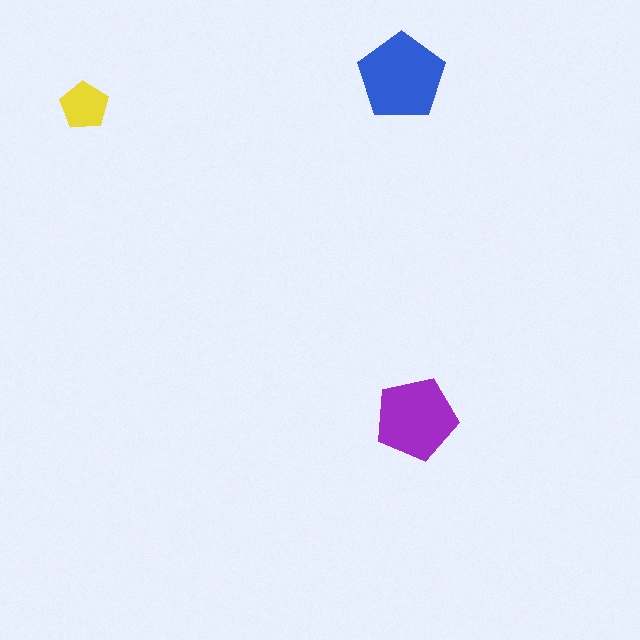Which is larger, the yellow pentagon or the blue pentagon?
The blue one.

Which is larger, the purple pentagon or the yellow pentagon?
The purple one.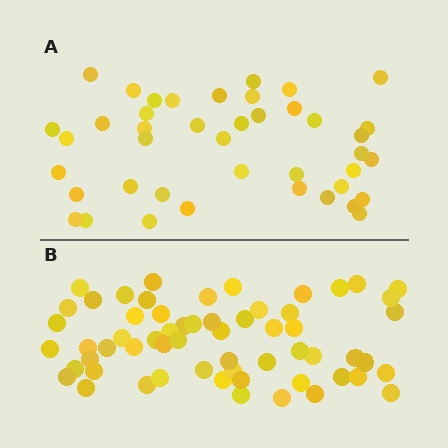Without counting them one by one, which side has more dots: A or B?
Region B (the bottom region) has more dots.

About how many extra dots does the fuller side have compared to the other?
Region B has approximately 20 more dots than region A.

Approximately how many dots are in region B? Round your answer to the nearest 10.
About 60 dots.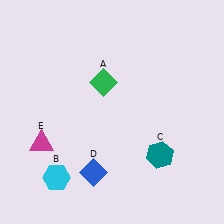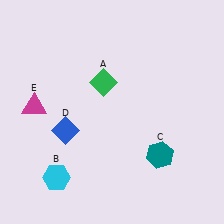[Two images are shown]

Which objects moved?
The objects that moved are: the blue diamond (D), the magenta triangle (E).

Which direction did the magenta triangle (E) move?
The magenta triangle (E) moved up.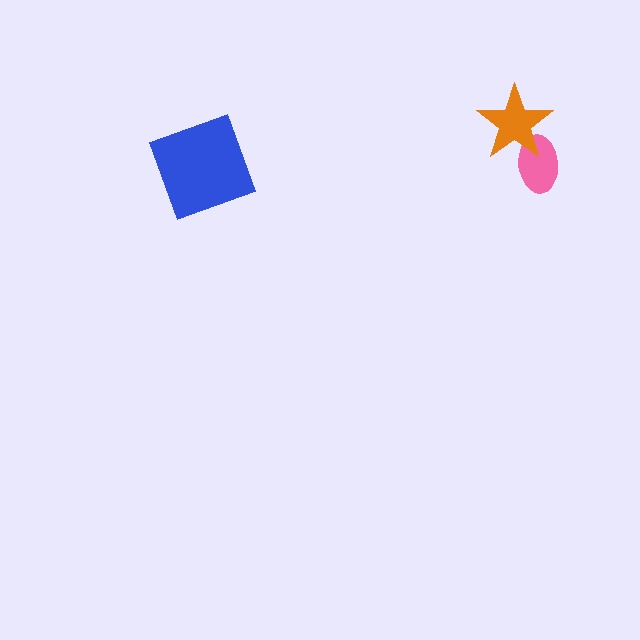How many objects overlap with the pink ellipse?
1 object overlaps with the pink ellipse.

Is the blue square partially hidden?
No, no other shape covers it.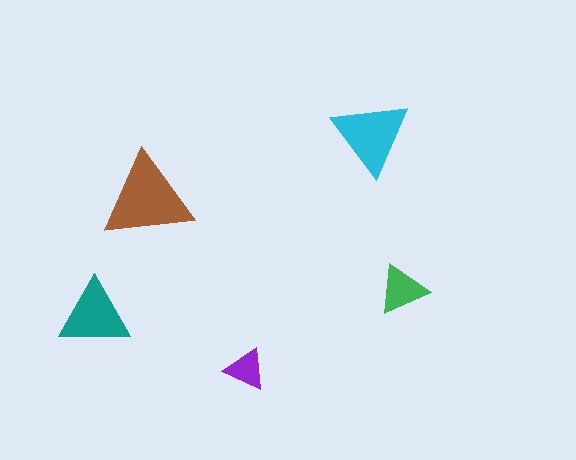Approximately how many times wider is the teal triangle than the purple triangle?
About 1.5 times wider.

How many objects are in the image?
There are 5 objects in the image.